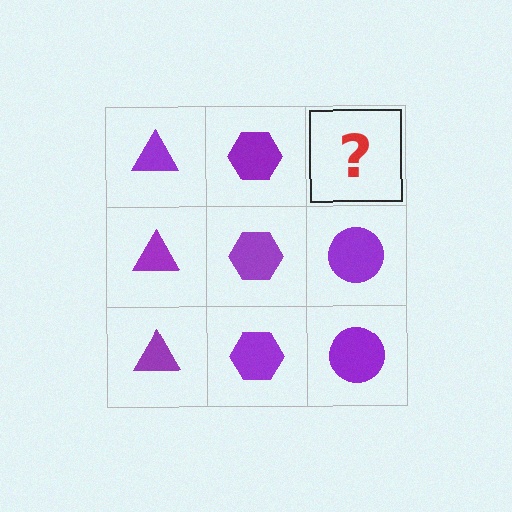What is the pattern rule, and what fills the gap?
The rule is that each column has a consistent shape. The gap should be filled with a purple circle.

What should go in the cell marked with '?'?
The missing cell should contain a purple circle.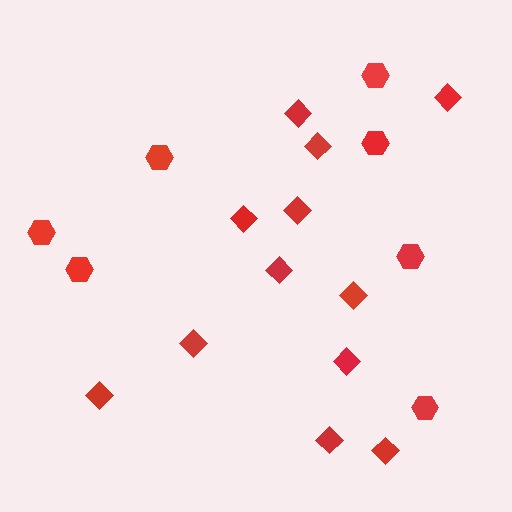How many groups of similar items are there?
There are 2 groups: one group of hexagons (7) and one group of diamonds (12).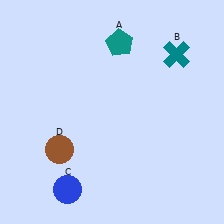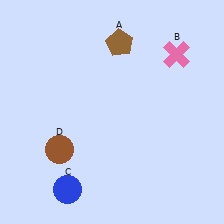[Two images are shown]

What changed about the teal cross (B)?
In Image 1, B is teal. In Image 2, it changed to pink.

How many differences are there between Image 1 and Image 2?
There are 2 differences between the two images.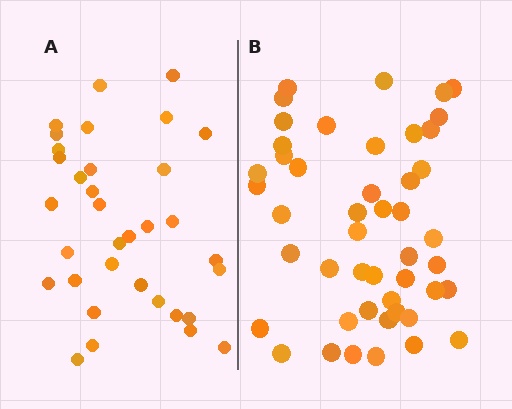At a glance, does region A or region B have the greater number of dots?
Region B (the right region) has more dots.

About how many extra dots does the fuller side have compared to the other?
Region B has approximately 15 more dots than region A.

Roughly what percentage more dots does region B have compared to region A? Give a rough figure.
About 40% more.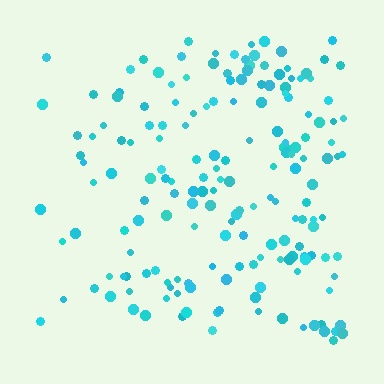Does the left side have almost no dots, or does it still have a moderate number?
Still a moderate number, just noticeably fewer than the right.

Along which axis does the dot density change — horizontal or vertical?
Horizontal.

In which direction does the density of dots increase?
From left to right, with the right side densest.